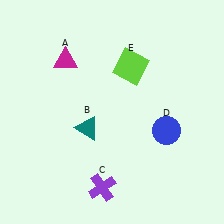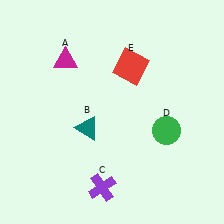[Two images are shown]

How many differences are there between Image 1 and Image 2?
There are 2 differences between the two images.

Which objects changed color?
D changed from blue to green. E changed from lime to red.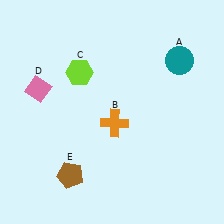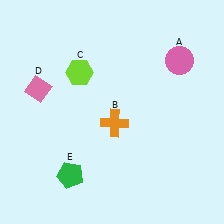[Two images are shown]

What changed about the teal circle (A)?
In Image 1, A is teal. In Image 2, it changed to pink.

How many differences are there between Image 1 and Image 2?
There are 2 differences between the two images.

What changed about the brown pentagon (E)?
In Image 1, E is brown. In Image 2, it changed to green.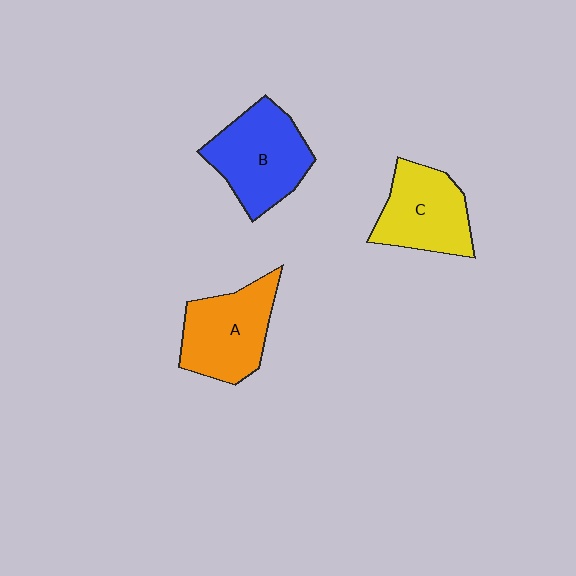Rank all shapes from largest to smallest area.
From largest to smallest: B (blue), A (orange), C (yellow).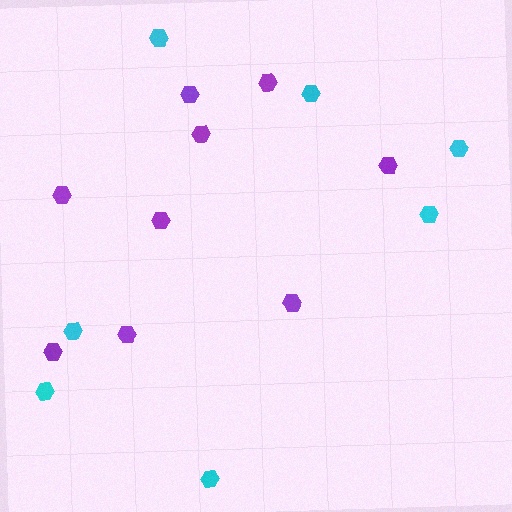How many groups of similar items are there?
There are 2 groups: one group of purple hexagons (9) and one group of cyan hexagons (7).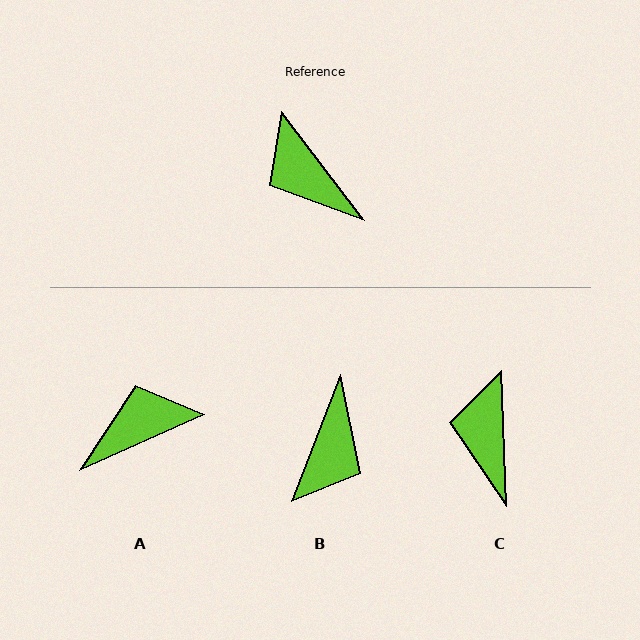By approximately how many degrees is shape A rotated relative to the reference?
Approximately 103 degrees clockwise.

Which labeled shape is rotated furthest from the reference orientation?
B, about 121 degrees away.